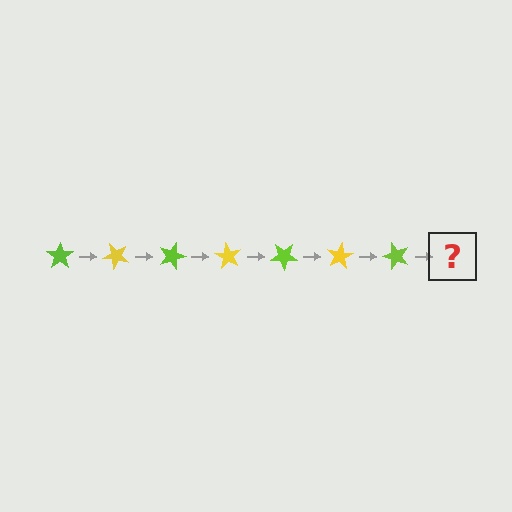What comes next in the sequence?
The next element should be a yellow star, rotated 315 degrees from the start.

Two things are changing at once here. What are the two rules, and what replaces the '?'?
The two rules are that it rotates 45 degrees each step and the color cycles through lime and yellow. The '?' should be a yellow star, rotated 315 degrees from the start.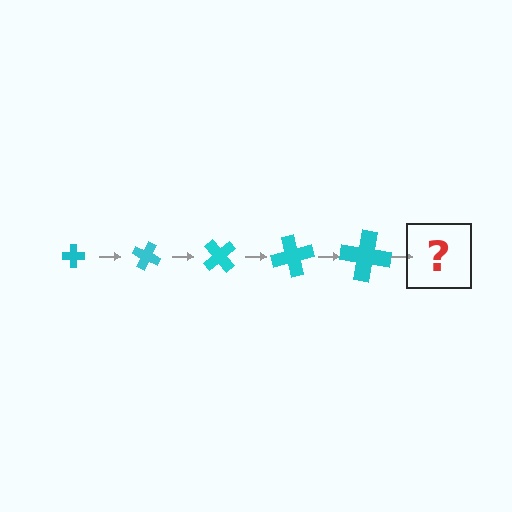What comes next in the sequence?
The next element should be a cross, larger than the previous one and rotated 125 degrees from the start.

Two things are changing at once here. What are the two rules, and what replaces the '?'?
The two rules are that the cross grows larger each step and it rotates 25 degrees each step. The '?' should be a cross, larger than the previous one and rotated 125 degrees from the start.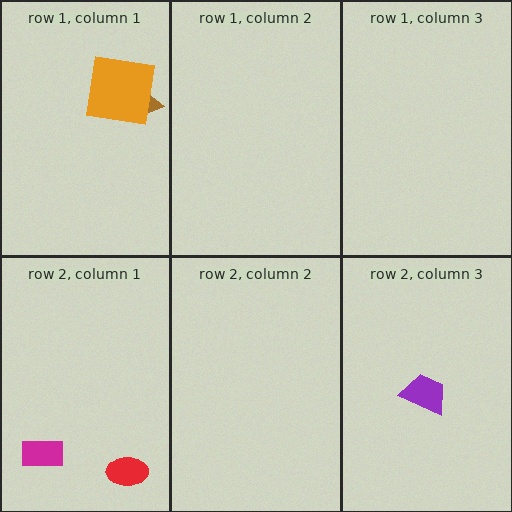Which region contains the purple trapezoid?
The row 2, column 3 region.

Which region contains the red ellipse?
The row 2, column 1 region.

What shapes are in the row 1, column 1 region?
The brown triangle, the orange square.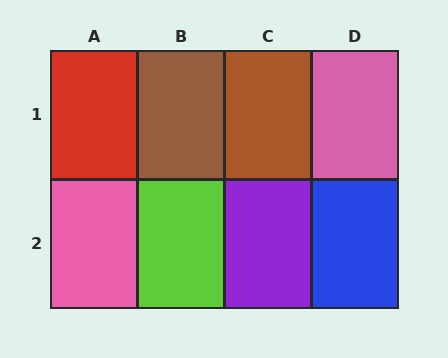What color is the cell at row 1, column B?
Brown.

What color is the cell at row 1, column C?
Brown.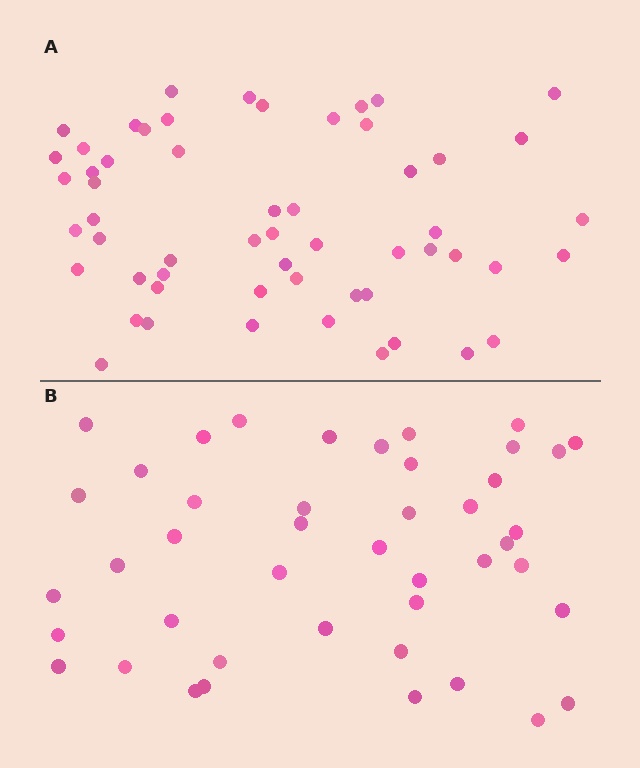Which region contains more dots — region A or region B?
Region A (the top region) has more dots.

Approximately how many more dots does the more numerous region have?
Region A has roughly 12 or so more dots than region B.